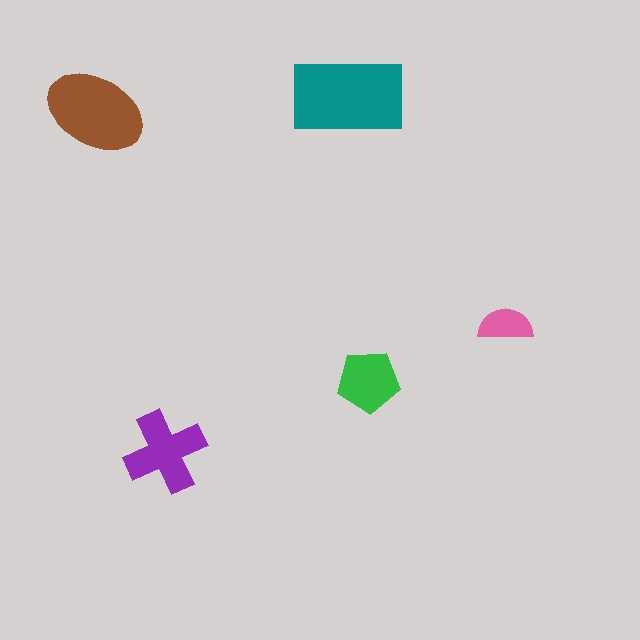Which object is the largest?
The teal rectangle.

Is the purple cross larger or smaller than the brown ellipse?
Smaller.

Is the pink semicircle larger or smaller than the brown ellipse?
Smaller.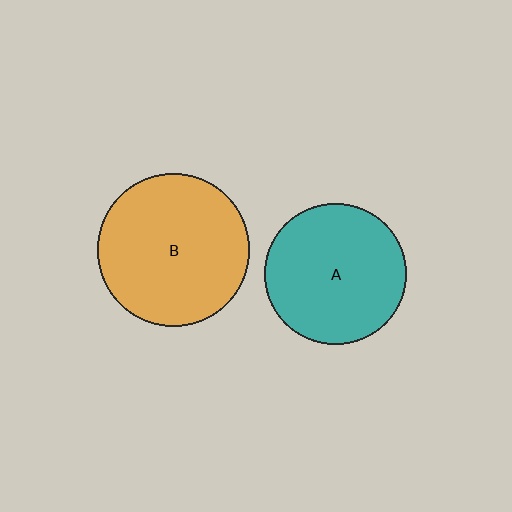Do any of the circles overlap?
No, none of the circles overlap.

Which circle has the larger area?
Circle B (orange).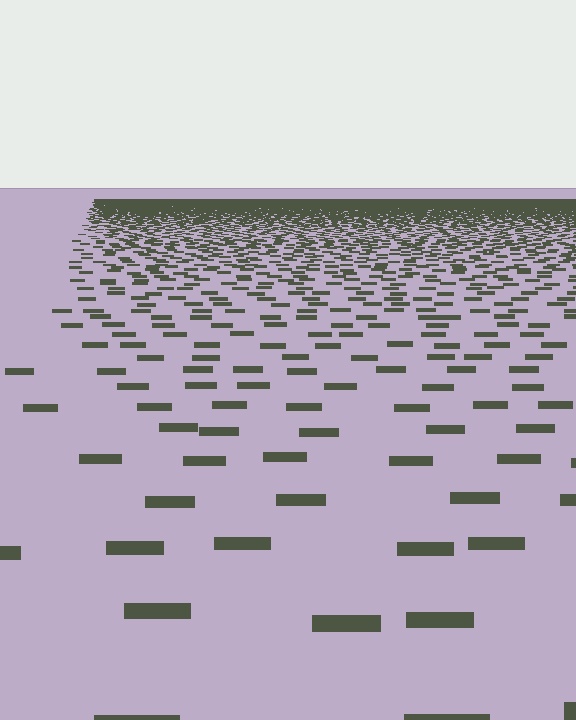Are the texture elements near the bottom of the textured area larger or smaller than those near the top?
Larger. Near the bottom, elements are closer to the viewer and appear at a bigger on-screen size.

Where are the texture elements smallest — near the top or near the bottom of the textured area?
Near the top.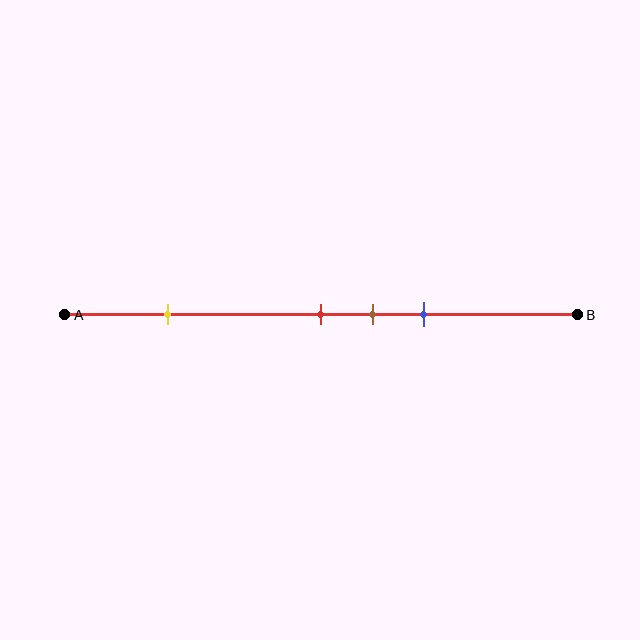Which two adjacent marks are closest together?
The red and brown marks are the closest adjacent pair.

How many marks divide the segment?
There are 4 marks dividing the segment.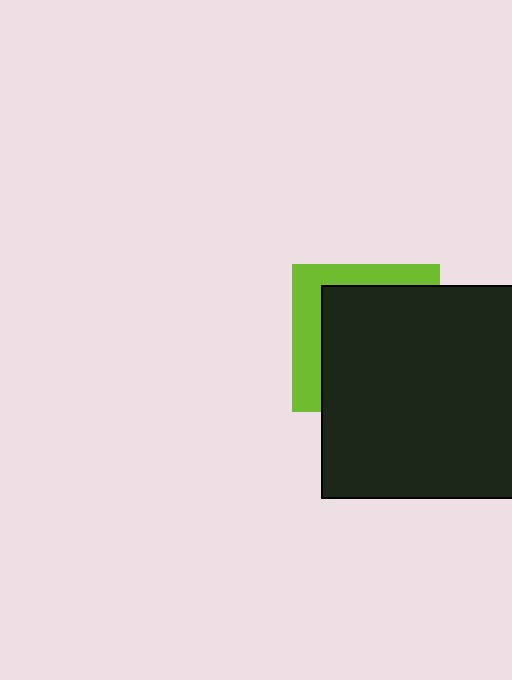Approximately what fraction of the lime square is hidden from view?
Roughly 68% of the lime square is hidden behind the black square.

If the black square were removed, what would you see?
You would see the complete lime square.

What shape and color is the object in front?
The object in front is a black square.